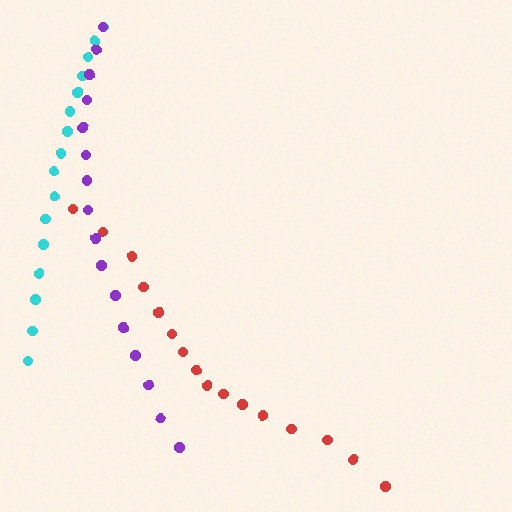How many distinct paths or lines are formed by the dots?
There are 3 distinct paths.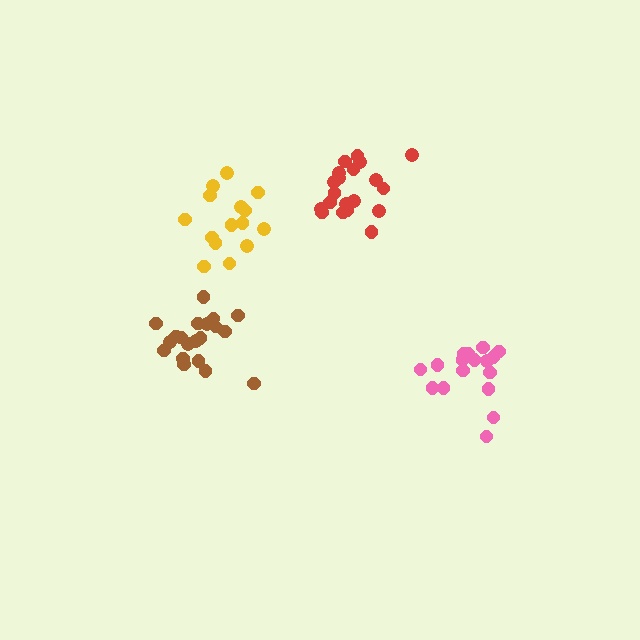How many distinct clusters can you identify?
There are 4 distinct clusters.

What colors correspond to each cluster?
The clusters are colored: red, yellow, brown, pink.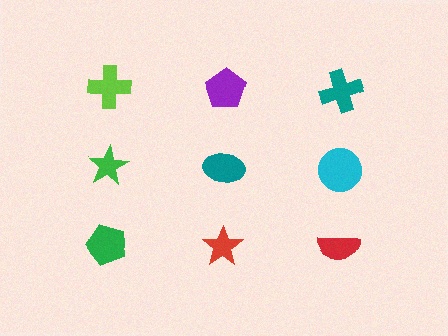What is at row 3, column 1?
A green pentagon.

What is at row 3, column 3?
A red semicircle.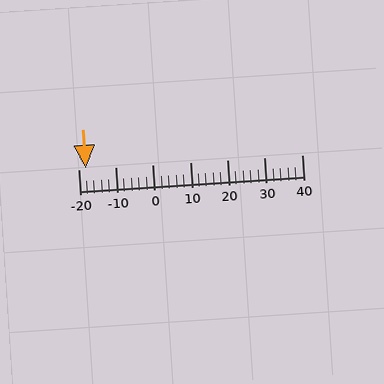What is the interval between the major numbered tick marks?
The major tick marks are spaced 10 units apart.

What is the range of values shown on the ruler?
The ruler shows values from -20 to 40.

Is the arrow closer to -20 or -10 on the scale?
The arrow is closer to -20.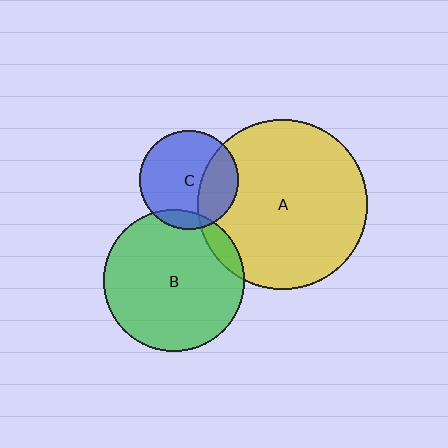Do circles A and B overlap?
Yes.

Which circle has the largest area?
Circle A (yellow).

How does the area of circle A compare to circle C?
Approximately 3.0 times.